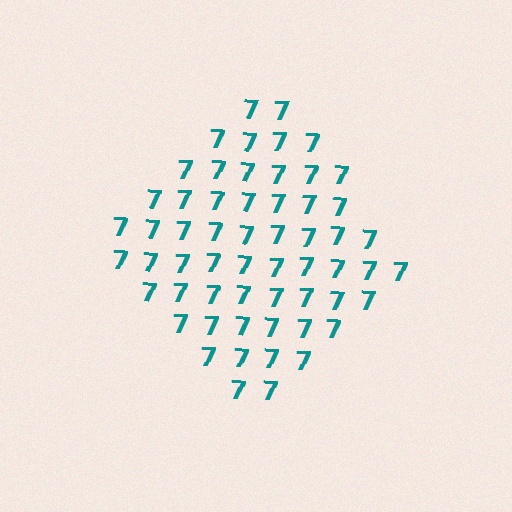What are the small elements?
The small elements are digit 7's.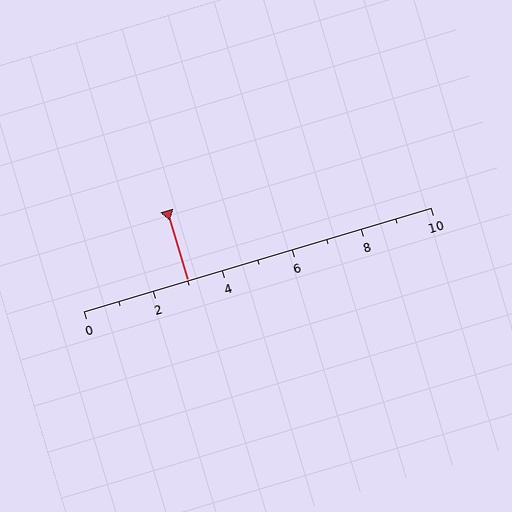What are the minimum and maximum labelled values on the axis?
The axis runs from 0 to 10.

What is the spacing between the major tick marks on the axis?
The major ticks are spaced 2 apart.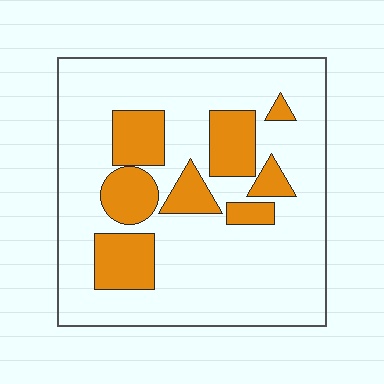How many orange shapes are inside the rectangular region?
8.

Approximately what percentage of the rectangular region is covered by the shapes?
Approximately 25%.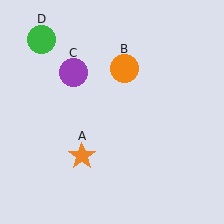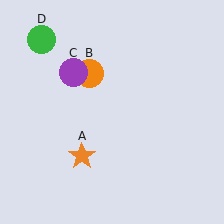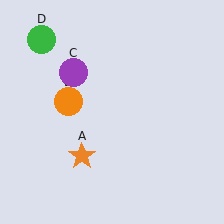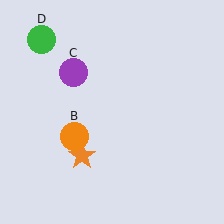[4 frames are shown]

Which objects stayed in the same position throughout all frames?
Orange star (object A) and purple circle (object C) and green circle (object D) remained stationary.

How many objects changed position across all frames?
1 object changed position: orange circle (object B).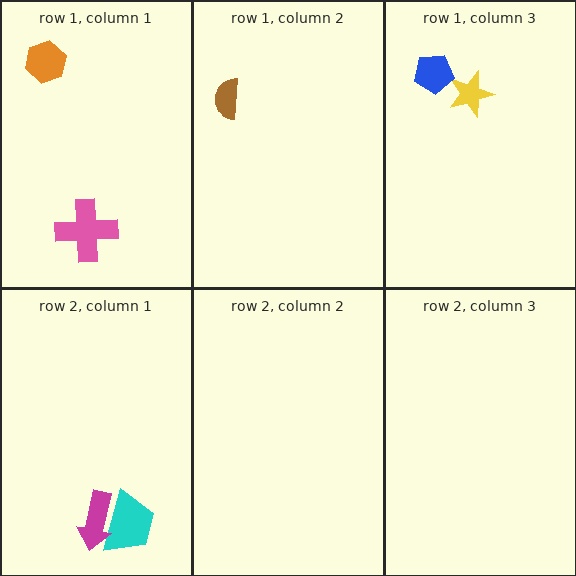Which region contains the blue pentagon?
The row 1, column 3 region.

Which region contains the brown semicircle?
The row 1, column 2 region.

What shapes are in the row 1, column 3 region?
The yellow star, the blue pentagon.